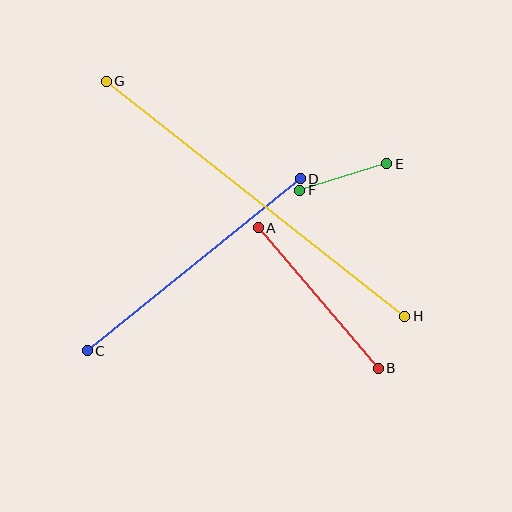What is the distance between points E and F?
The distance is approximately 91 pixels.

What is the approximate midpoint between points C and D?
The midpoint is at approximately (194, 265) pixels.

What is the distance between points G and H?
The distance is approximately 380 pixels.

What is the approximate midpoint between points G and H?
The midpoint is at approximately (256, 199) pixels.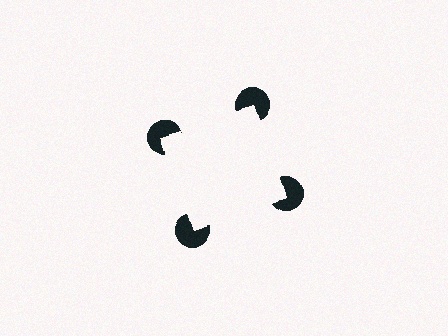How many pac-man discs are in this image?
There are 4 — one at each vertex of the illusory square.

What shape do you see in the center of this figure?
An illusory square — its edges are inferred from the aligned wedge cuts in the pac-man discs, not physically drawn.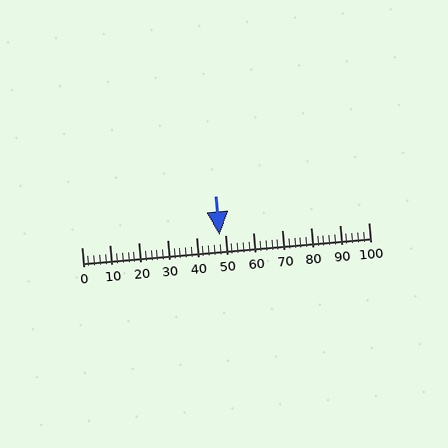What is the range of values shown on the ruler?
The ruler shows values from 0 to 100.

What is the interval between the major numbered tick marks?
The major tick marks are spaced 10 units apart.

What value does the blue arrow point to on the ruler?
The blue arrow points to approximately 48.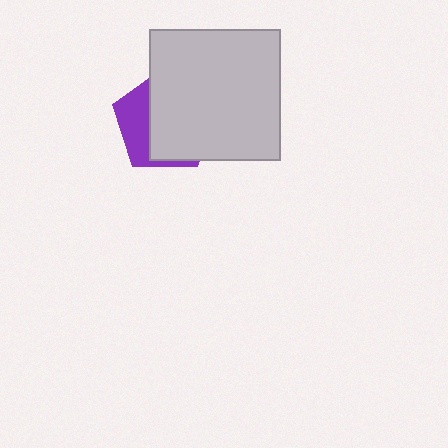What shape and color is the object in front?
The object in front is a light gray square.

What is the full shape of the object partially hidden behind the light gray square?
The partially hidden object is a purple pentagon.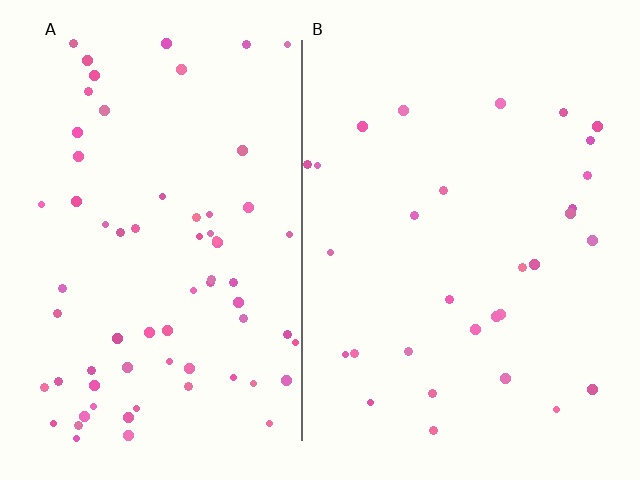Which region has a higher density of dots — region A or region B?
A (the left).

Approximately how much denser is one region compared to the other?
Approximately 2.2× — region A over region B.